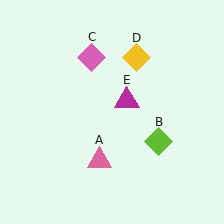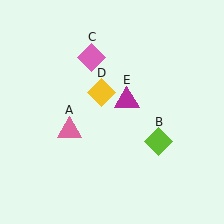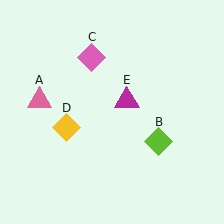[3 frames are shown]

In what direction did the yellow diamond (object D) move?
The yellow diamond (object D) moved down and to the left.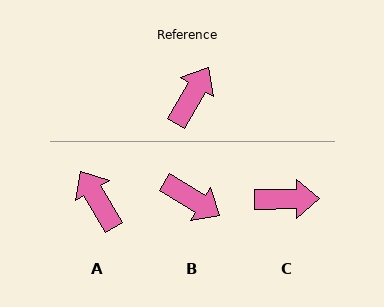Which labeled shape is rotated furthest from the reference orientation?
B, about 91 degrees away.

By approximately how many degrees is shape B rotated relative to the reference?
Approximately 91 degrees clockwise.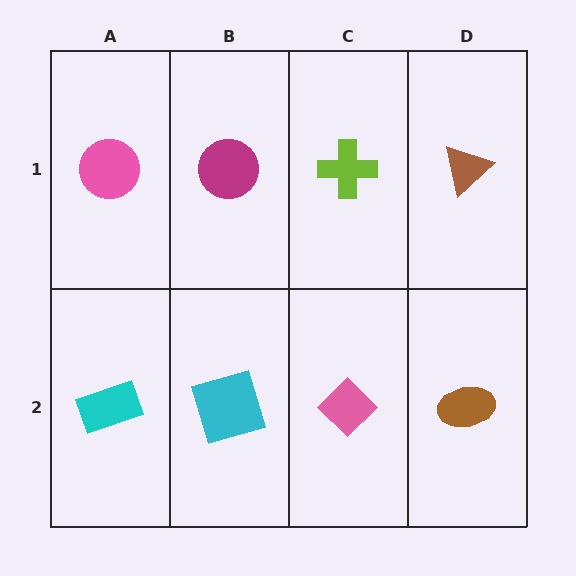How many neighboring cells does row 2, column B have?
3.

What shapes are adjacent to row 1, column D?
A brown ellipse (row 2, column D), a lime cross (row 1, column C).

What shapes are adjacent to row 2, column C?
A lime cross (row 1, column C), a cyan square (row 2, column B), a brown ellipse (row 2, column D).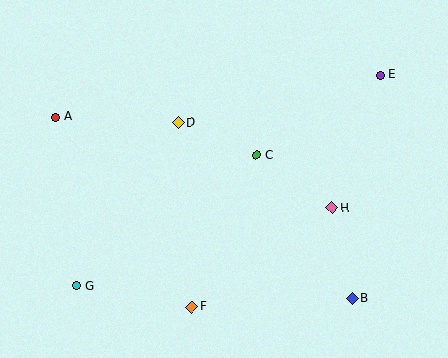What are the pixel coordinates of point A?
Point A is at (56, 117).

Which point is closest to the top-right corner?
Point E is closest to the top-right corner.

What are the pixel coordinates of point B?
Point B is at (352, 298).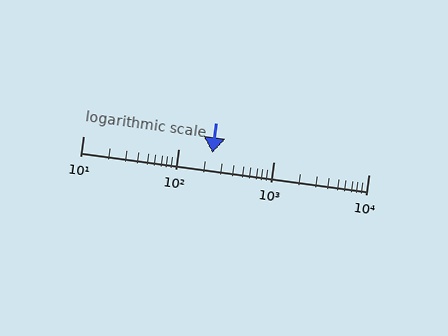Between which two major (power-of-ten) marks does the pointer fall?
The pointer is between 100 and 1000.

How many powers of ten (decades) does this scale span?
The scale spans 3 decades, from 10 to 10000.